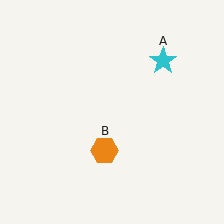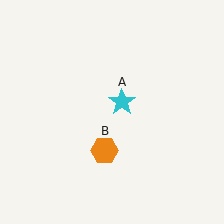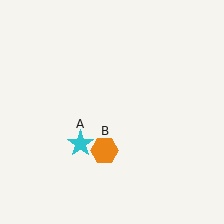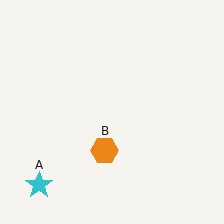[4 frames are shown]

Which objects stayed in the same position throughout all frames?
Orange hexagon (object B) remained stationary.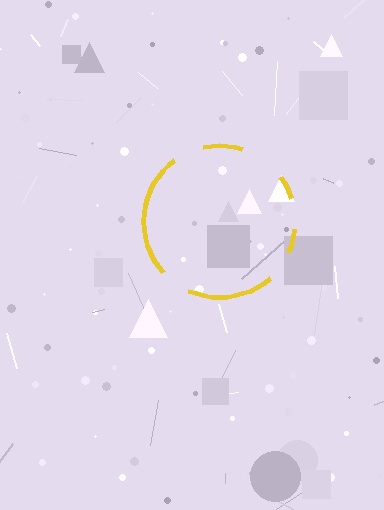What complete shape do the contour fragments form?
The contour fragments form a circle.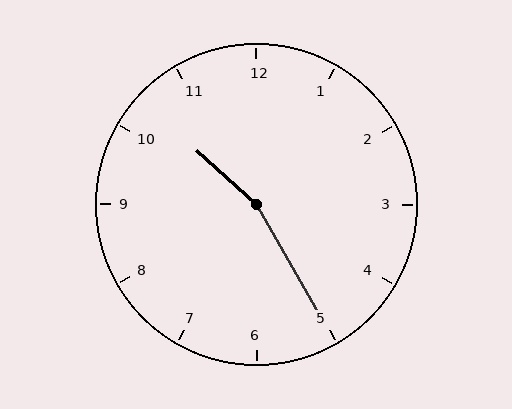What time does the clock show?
10:25.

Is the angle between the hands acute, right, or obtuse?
It is obtuse.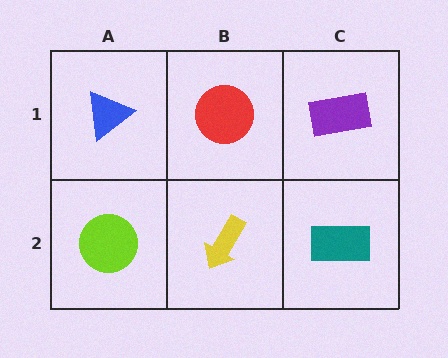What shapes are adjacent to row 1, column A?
A lime circle (row 2, column A), a red circle (row 1, column B).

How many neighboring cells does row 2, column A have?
2.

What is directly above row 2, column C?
A purple rectangle.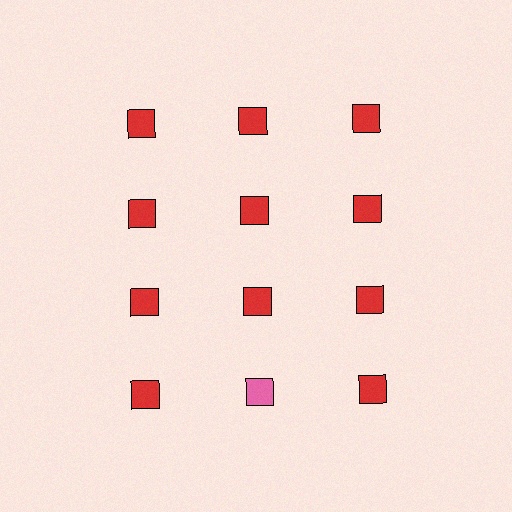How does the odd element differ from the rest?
It has a different color: pink instead of red.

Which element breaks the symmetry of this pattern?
The pink square in the fourth row, second from left column breaks the symmetry. All other shapes are red squares.